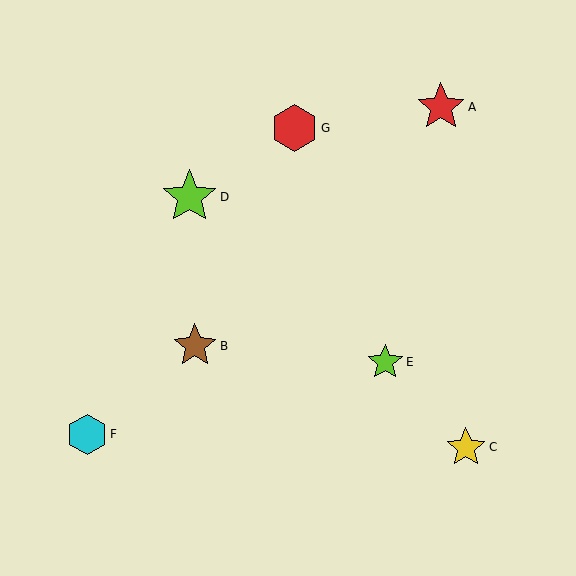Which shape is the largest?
The lime star (labeled D) is the largest.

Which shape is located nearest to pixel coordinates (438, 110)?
The red star (labeled A) at (441, 107) is nearest to that location.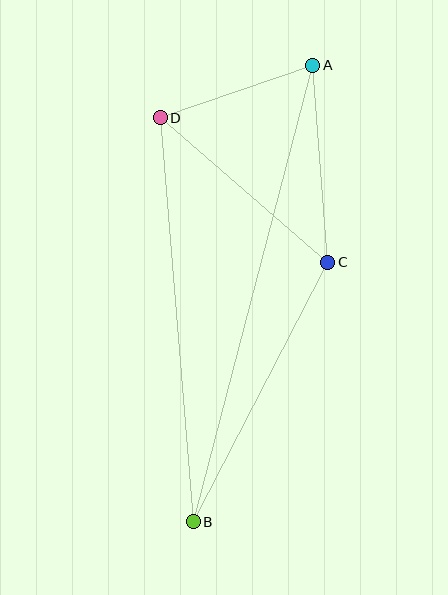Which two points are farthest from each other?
Points A and B are farthest from each other.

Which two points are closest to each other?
Points A and D are closest to each other.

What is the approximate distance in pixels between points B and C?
The distance between B and C is approximately 292 pixels.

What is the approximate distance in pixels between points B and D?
The distance between B and D is approximately 405 pixels.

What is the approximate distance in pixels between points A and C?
The distance between A and C is approximately 198 pixels.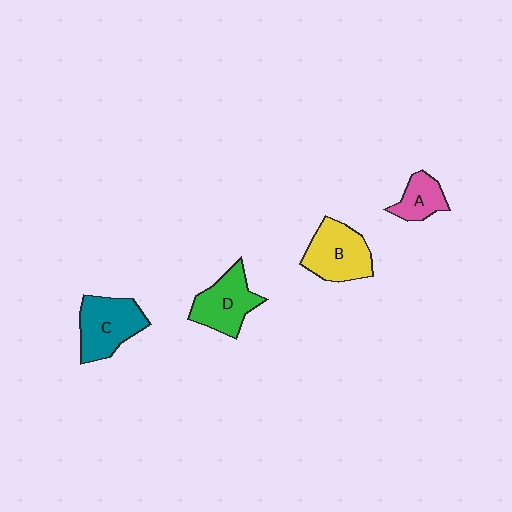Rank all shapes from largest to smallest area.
From largest to smallest: C (teal), B (yellow), D (green), A (pink).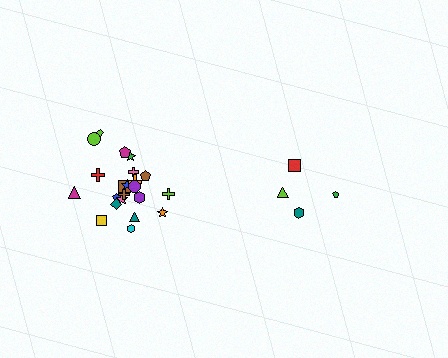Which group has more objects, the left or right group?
The left group.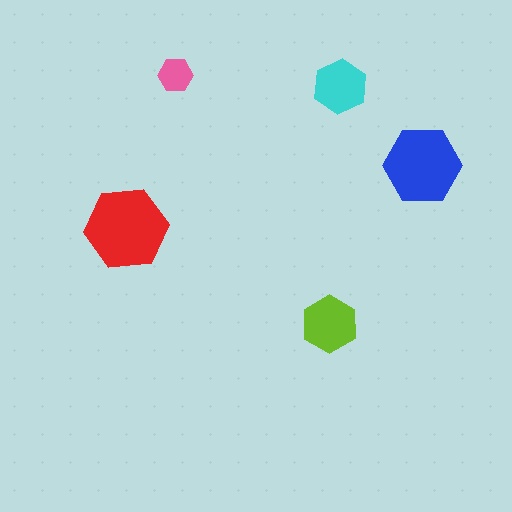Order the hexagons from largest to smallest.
the red one, the blue one, the lime one, the cyan one, the pink one.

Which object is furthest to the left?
The red hexagon is leftmost.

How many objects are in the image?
There are 5 objects in the image.